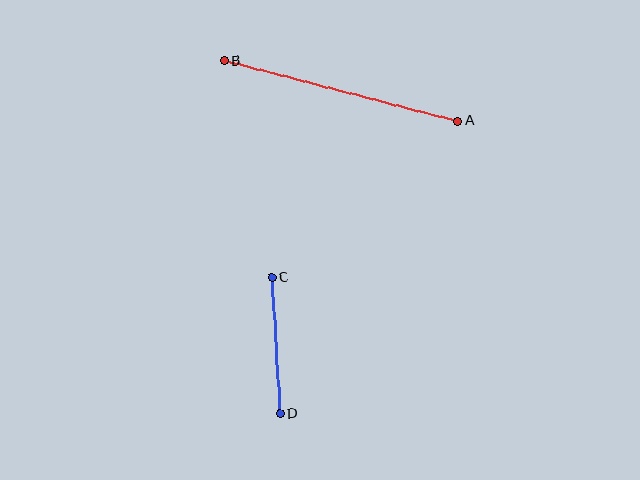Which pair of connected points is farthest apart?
Points A and B are farthest apart.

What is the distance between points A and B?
The distance is approximately 241 pixels.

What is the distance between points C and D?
The distance is approximately 137 pixels.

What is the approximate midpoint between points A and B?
The midpoint is at approximately (341, 91) pixels.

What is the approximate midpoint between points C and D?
The midpoint is at approximately (276, 346) pixels.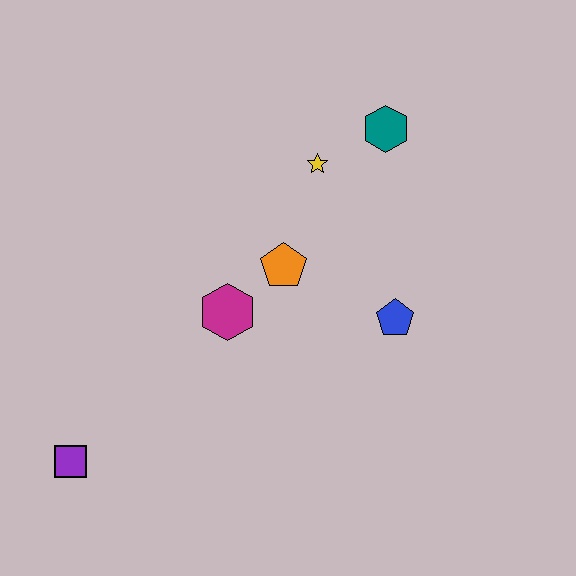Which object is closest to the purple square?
The magenta hexagon is closest to the purple square.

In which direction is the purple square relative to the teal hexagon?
The purple square is below the teal hexagon.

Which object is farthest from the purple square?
The teal hexagon is farthest from the purple square.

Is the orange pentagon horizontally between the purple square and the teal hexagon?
Yes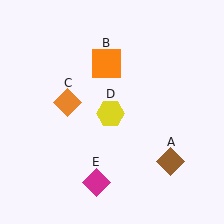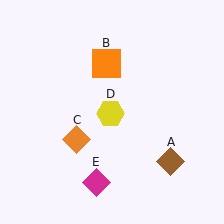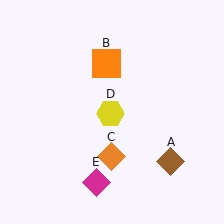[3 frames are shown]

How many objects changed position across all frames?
1 object changed position: orange diamond (object C).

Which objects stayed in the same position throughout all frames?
Brown diamond (object A) and orange square (object B) and yellow hexagon (object D) and magenta diamond (object E) remained stationary.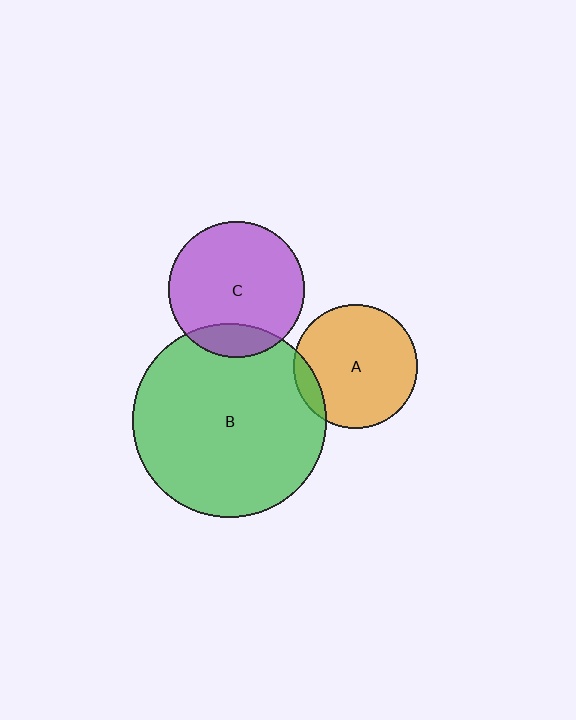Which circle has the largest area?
Circle B (green).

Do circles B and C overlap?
Yes.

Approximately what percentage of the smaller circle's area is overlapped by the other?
Approximately 15%.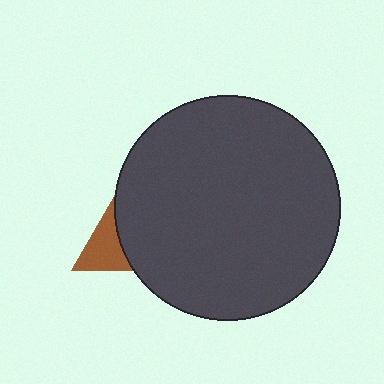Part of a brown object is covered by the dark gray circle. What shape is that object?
It is a triangle.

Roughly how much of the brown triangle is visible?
A small part of it is visible (roughly 37%).